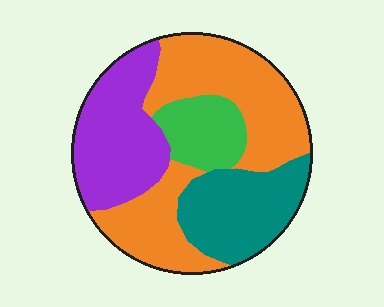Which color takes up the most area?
Orange, at roughly 40%.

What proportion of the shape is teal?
Teal takes up less than a quarter of the shape.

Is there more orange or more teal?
Orange.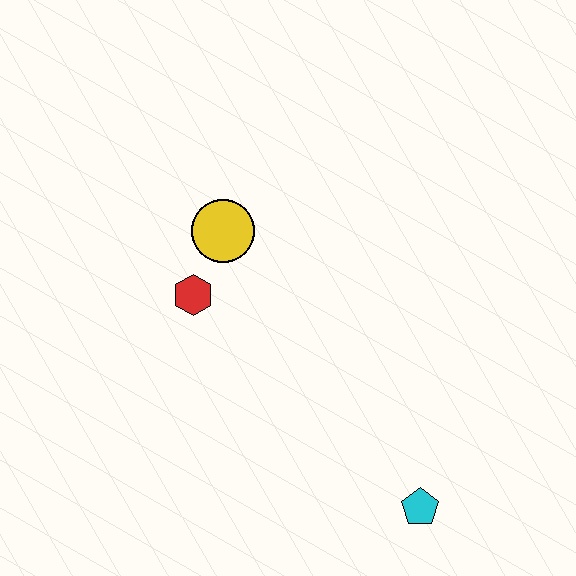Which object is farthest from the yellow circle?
The cyan pentagon is farthest from the yellow circle.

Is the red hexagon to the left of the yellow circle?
Yes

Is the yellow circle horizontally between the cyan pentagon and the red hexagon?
Yes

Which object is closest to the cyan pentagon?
The red hexagon is closest to the cyan pentagon.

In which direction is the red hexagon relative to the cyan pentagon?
The red hexagon is to the left of the cyan pentagon.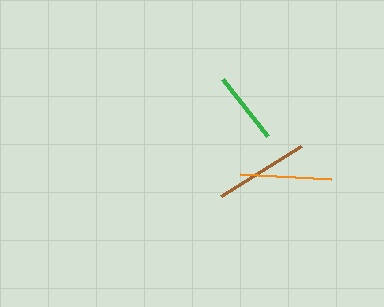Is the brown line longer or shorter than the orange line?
The brown line is longer than the orange line.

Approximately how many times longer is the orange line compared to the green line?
The orange line is approximately 1.3 times the length of the green line.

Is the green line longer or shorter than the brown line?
The brown line is longer than the green line.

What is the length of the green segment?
The green segment is approximately 73 pixels long.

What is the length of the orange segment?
The orange segment is approximately 92 pixels long.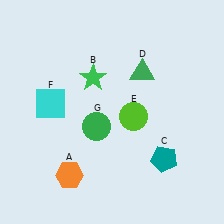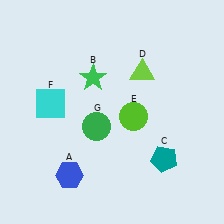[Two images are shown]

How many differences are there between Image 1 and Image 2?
There are 2 differences between the two images.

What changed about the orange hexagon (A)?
In Image 1, A is orange. In Image 2, it changed to blue.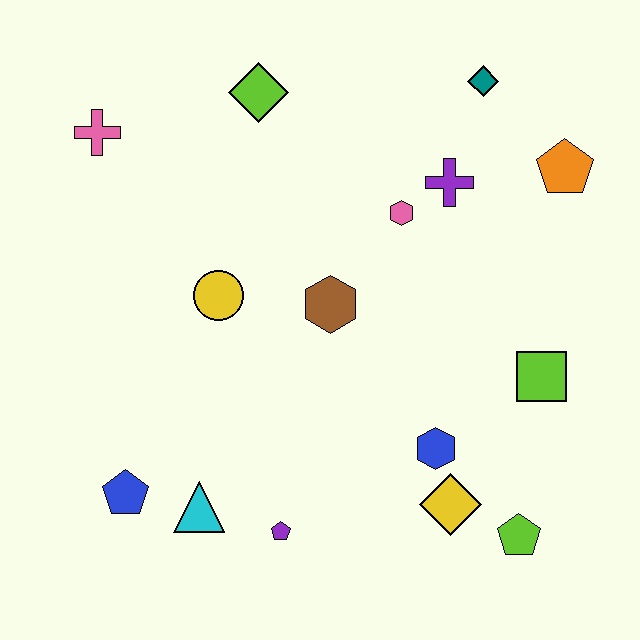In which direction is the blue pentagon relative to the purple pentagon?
The blue pentagon is to the left of the purple pentagon.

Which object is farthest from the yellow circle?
The lime pentagon is farthest from the yellow circle.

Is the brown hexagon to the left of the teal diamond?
Yes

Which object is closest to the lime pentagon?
The yellow diamond is closest to the lime pentagon.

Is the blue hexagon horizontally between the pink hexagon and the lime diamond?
No